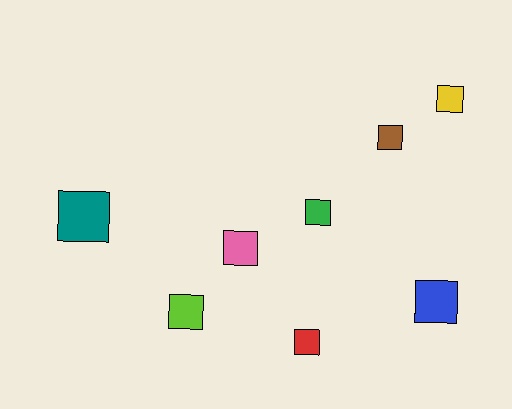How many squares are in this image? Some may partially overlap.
There are 8 squares.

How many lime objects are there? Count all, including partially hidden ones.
There is 1 lime object.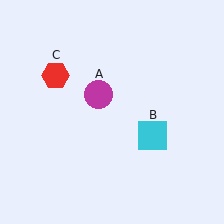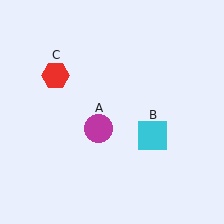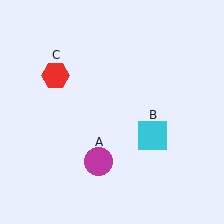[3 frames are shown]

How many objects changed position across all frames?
1 object changed position: magenta circle (object A).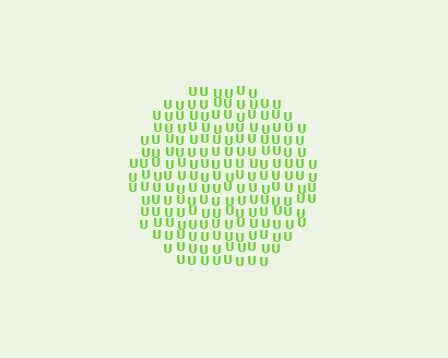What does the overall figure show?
The overall figure shows a circle.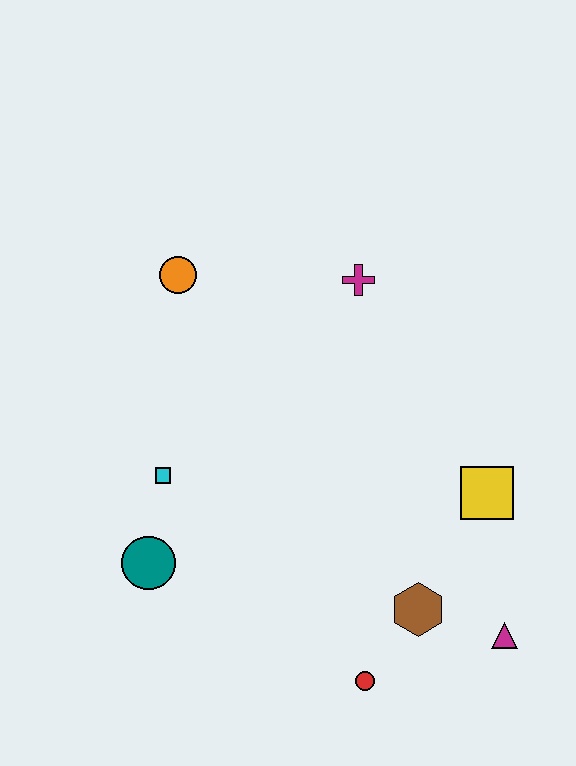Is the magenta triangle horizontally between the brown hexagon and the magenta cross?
No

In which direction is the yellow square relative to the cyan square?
The yellow square is to the right of the cyan square.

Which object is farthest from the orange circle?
The magenta triangle is farthest from the orange circle.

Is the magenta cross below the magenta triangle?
No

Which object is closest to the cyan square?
The teal circle is closest to the cyan square.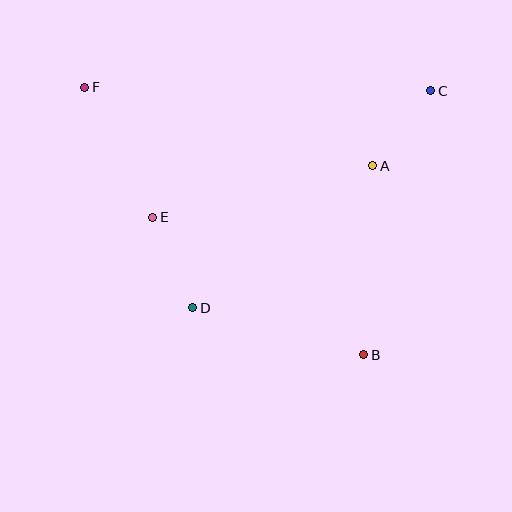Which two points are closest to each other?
Points A and C are closest to each other.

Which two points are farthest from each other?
Points B and F are farthest from each other.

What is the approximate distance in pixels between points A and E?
The distance between A and E is approximately 226 pixels.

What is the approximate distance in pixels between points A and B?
The distance between A and B is approximately 189 pixels.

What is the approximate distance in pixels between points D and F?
The distance between D and F is approximately 246 pixels.